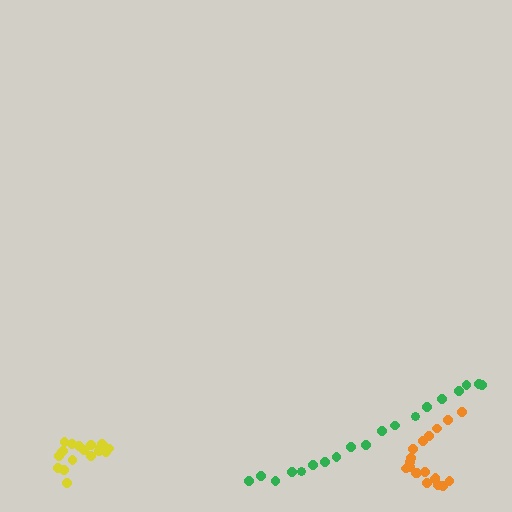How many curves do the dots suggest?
There are 3 distinct paths.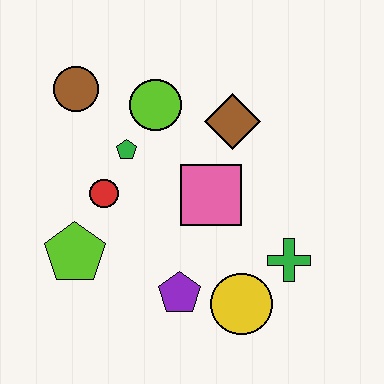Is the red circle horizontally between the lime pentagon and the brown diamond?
Yes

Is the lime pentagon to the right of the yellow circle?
No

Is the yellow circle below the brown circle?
Yes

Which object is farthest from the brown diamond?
The lime pentagon is farthest from the brown diamond.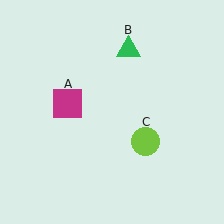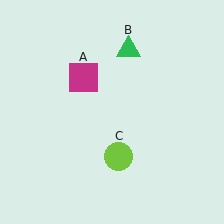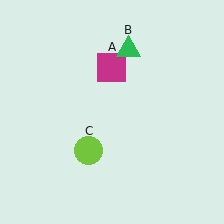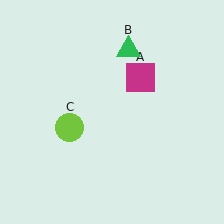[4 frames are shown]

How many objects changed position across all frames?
2 objects changed position: magenta square (object A), lime circle (object C).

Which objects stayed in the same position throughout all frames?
Green triangle (object B) remained stationary.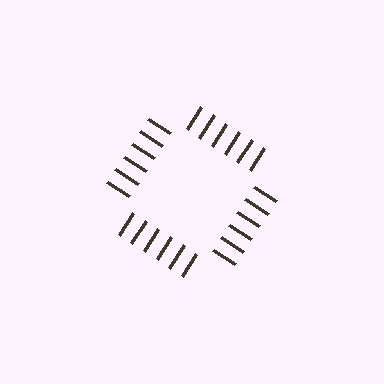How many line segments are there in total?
24 — 6 along each of the 4 edges.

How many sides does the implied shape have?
4 sides — the line-ends trace a square.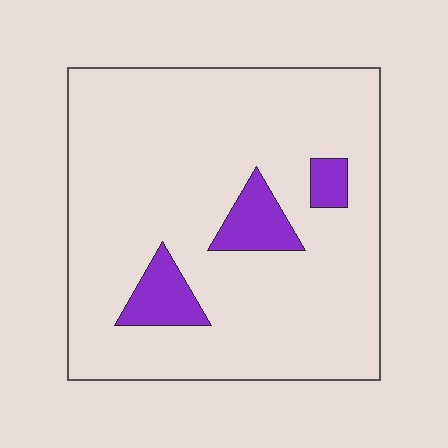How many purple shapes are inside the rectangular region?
3.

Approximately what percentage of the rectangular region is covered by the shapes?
Approximately 10%.